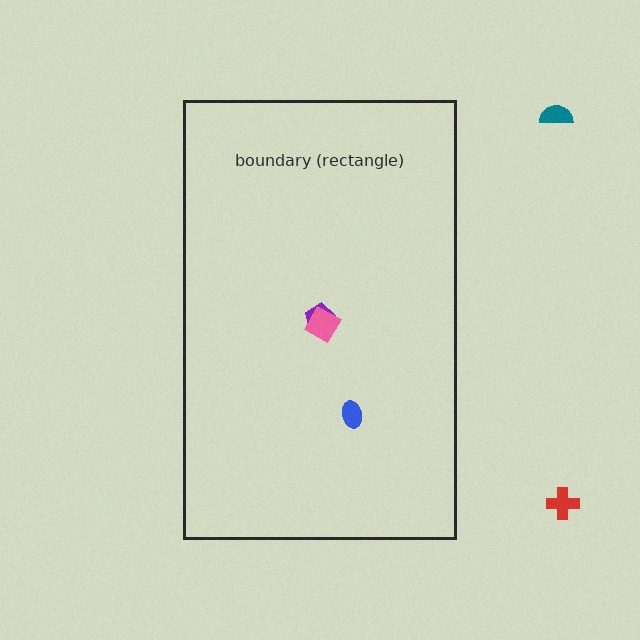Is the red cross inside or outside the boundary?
Outside.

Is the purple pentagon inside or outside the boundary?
Inside.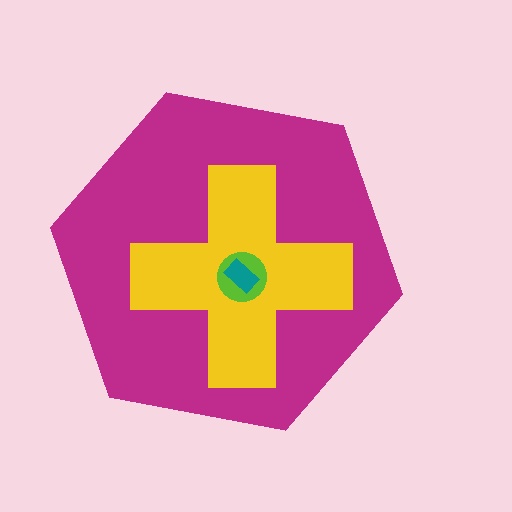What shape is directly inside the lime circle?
The teal rectangle.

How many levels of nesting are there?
4.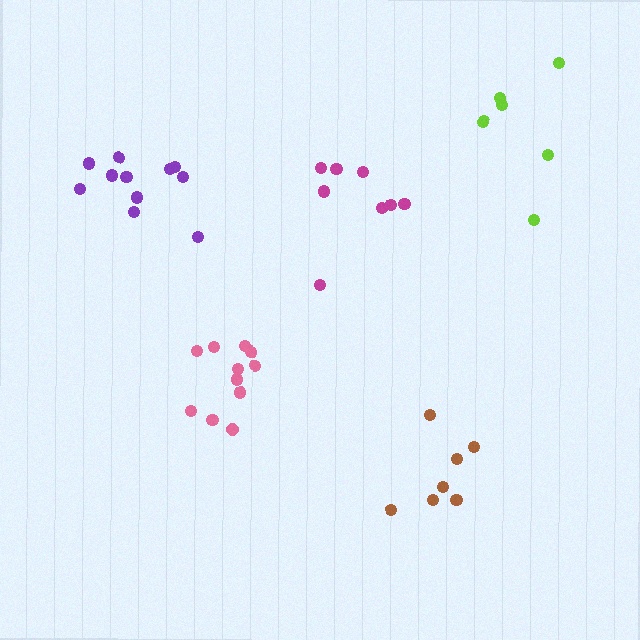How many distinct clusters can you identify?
There are 5 distinct clusters.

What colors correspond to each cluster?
The clusters are colored: brown, pink, magenta, purple, lime.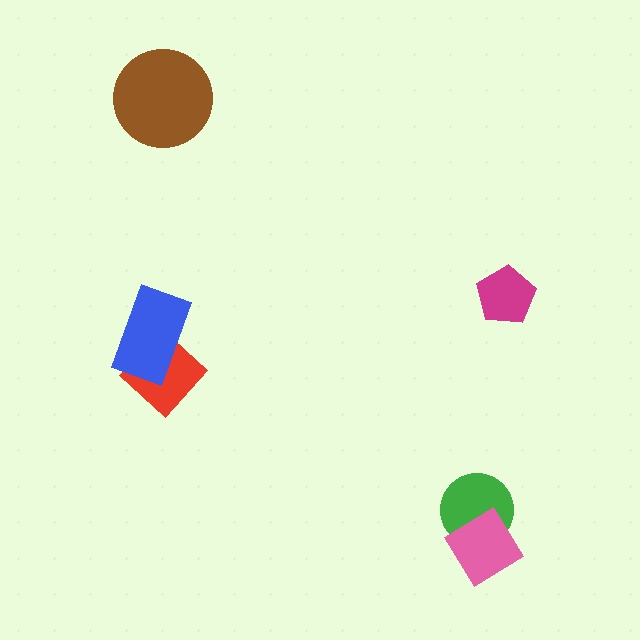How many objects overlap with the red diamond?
1 object overlaps with the red diamond.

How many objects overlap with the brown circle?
0 objects overlap with the brown circle.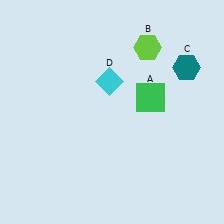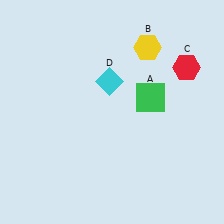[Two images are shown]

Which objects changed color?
B changed from lime to yellow. C changed from teal to red.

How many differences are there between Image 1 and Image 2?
There are 2 differences between the two images.